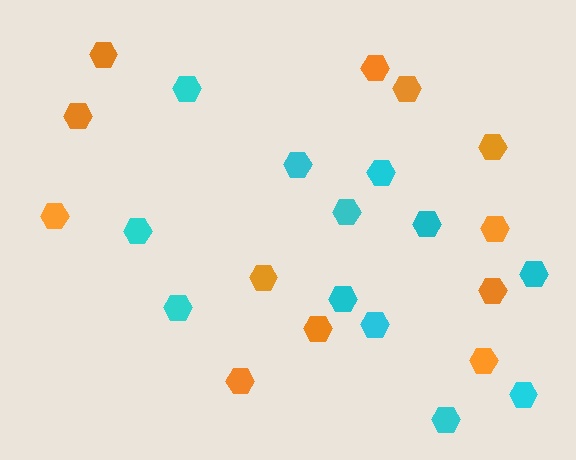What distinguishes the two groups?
There are 2 groups: one group of orange hexagons (12) and one group of cyan hexagons (12).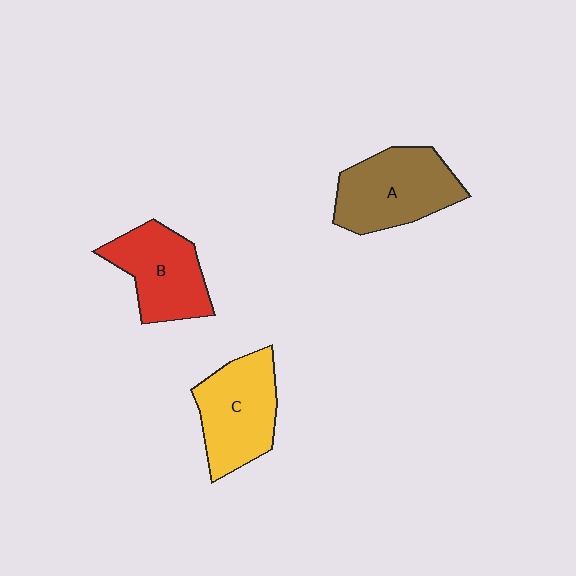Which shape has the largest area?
Shape A (brown).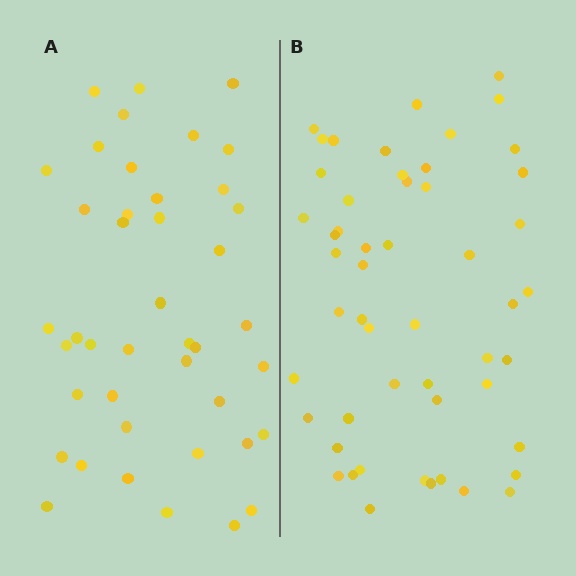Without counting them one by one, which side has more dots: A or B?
Region B (the right region) has more dots.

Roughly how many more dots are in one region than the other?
Region B has roughly 10 or so more dots than region A.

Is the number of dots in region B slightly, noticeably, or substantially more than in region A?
Region B has only slightly more — the two regions are fairly close. The ratio is roughly 1.2 to 1.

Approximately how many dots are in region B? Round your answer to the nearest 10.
About 50 dots. (The exact count is 52, which rounds to 50.)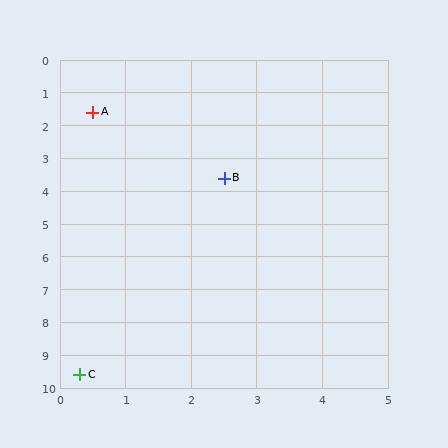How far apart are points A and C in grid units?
Points A and C are about 8.0 grid units apart.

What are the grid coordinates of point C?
Point C is at approximately (0.3, 9.6).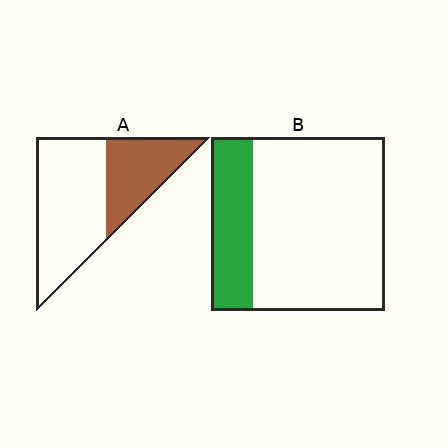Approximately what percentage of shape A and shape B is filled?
A is approximately 35% and B is approximately 25%.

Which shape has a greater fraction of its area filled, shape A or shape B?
Shape A.